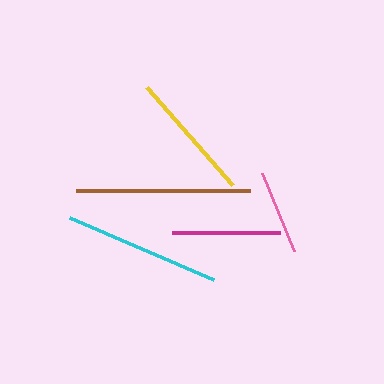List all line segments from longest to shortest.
From longest to shortest: brown, cyan, yellow, magenta, pink.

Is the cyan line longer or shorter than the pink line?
The cyan line is longer than the pink line.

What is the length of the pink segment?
The pink segment is approximately 84 pixels long.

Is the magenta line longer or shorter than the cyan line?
The cyan line is longer than the magenta line.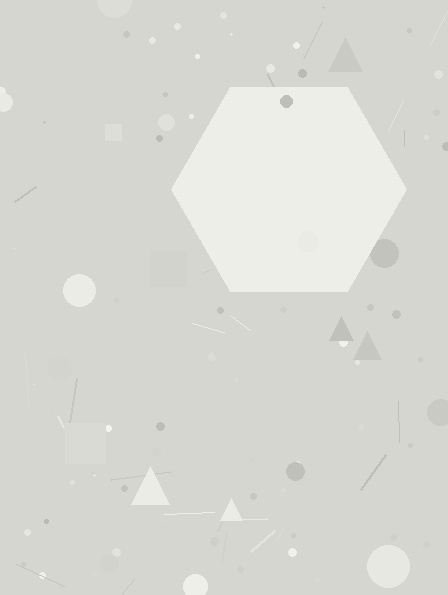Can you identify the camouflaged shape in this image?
The camouflaged shape is a hexagon.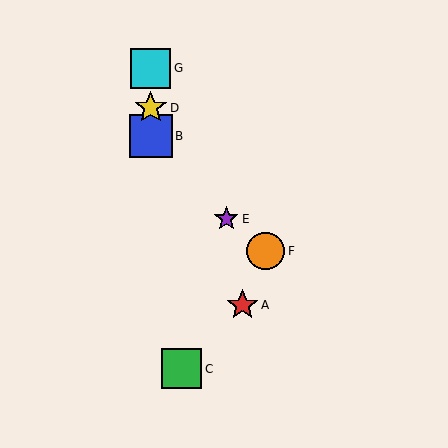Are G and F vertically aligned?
No, G is at x≈151 and F is at x≈266.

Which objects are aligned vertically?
Objects B, D, G are aligned vertically.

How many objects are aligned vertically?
3 objects (B, D, G) are aligned vertically.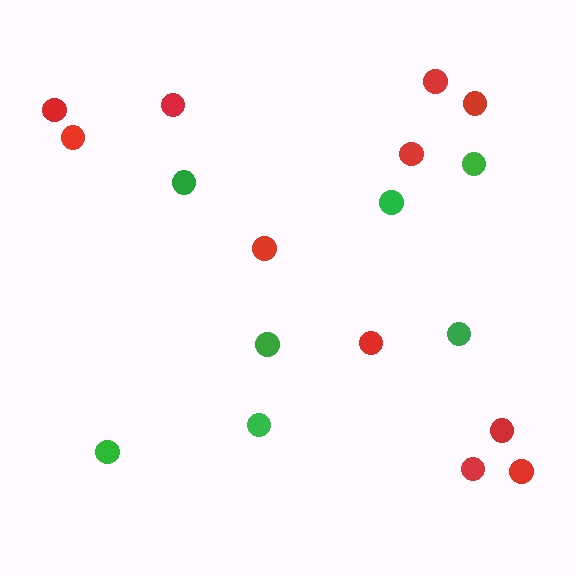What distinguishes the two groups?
There are 2 groups: one group of red circles (11) and one group of green circles (7).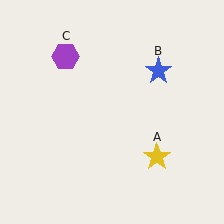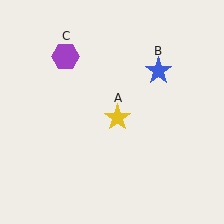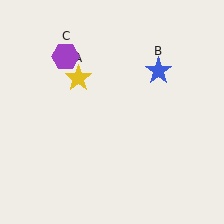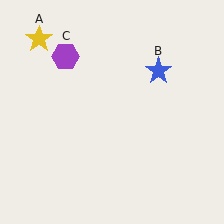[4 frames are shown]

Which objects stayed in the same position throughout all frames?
Blue star (object B) and purple hexagon (object C) remained stationary.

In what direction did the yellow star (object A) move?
The yellow star (object A) moved up and to the left.